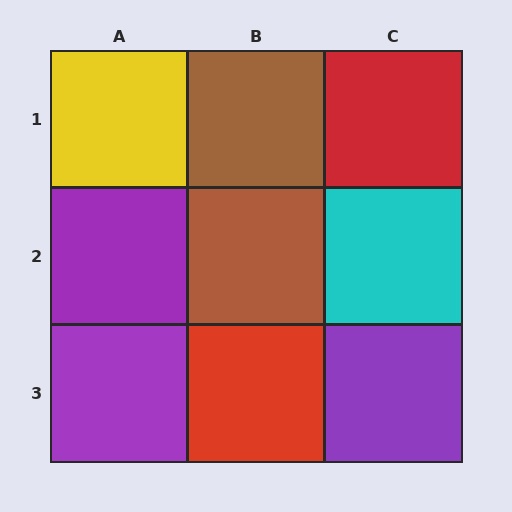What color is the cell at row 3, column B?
Red.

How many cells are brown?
2 cells are brown.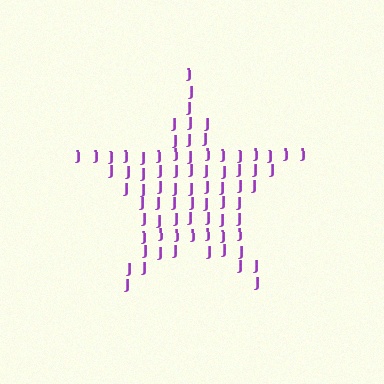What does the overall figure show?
The overall figure shows a star.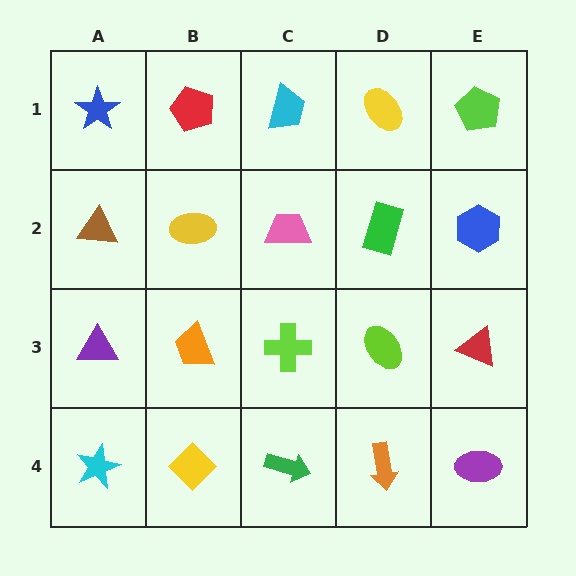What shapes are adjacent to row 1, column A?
A brown triangle (row 2, column A), a red pentagon (row 1, column B).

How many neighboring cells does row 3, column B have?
4.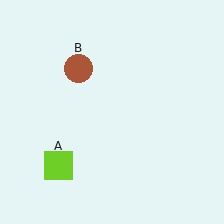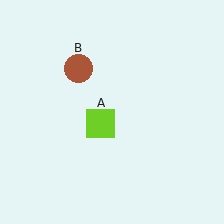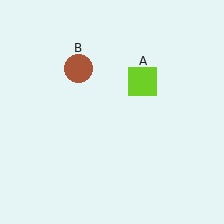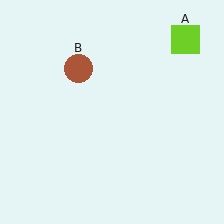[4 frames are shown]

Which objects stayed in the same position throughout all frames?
Brown circle (object B) remained stationary.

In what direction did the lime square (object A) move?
The lime square (object A) moved up and to the right.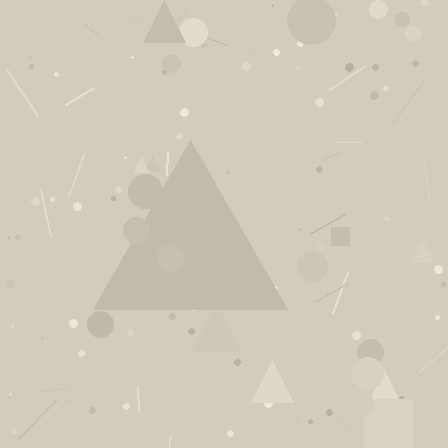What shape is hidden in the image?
A triangle is hidden in the image.